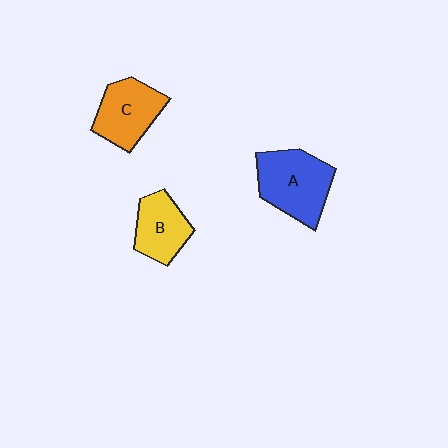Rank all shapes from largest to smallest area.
From largest to smallest: A (blue), C (orange), B (yellow).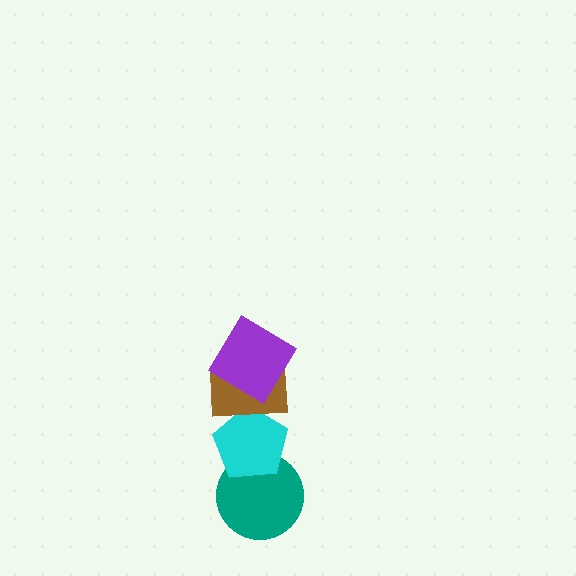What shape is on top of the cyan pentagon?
The brown rectangle is on top of the cyan pentagon.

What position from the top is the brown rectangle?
The brown rectangle is 2nd from the top.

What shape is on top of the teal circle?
The cyan pentagon is on top of the teal circle.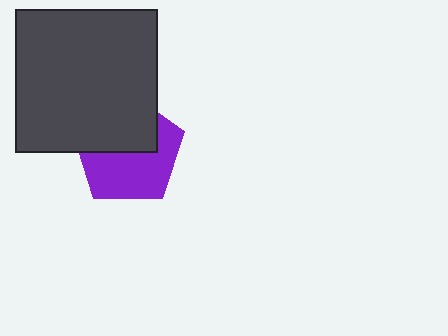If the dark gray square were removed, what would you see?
You would see the complete purple pentagon.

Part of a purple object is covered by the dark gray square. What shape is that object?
It is a pentagon.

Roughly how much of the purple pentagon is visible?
About half of it is visible (roughly 55%).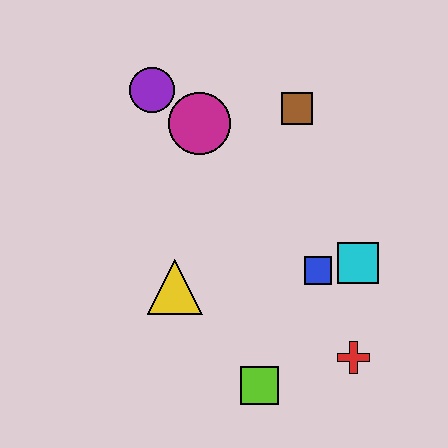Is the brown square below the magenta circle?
No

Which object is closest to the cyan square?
The blue square is closest to the cyan square.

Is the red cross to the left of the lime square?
No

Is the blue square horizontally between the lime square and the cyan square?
Yes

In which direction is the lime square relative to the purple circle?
The lime square is below the purple circle.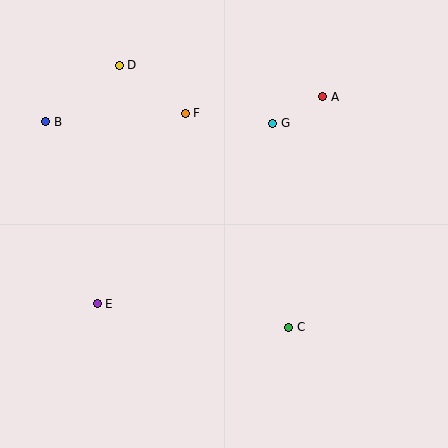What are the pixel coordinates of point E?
Point E is at (97, 304).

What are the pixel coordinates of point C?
Point C is at (289, 327).